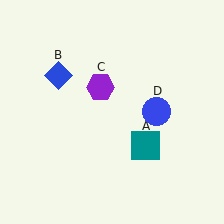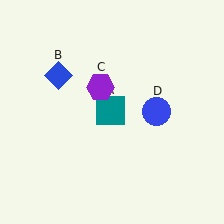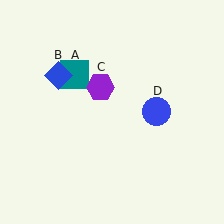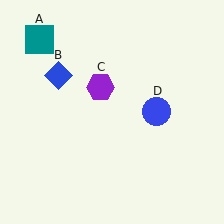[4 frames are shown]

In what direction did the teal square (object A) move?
The teal square (object A) moved up and to the left.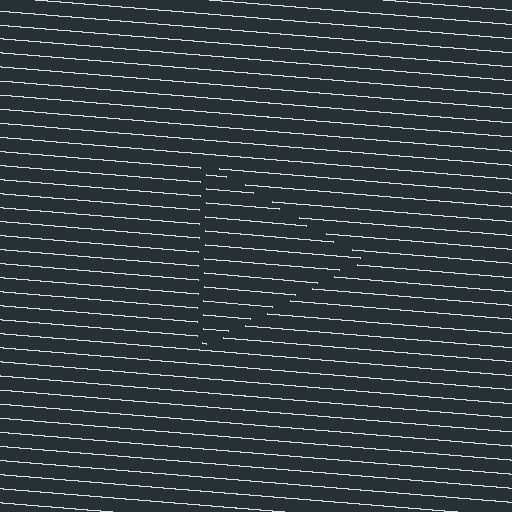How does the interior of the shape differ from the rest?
The interior of the shape contains the same grating, shifted by half a period — the contour is defined by the phase discontinuity where line-ends from the inner and outer gratings abut.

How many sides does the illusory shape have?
3 sides — the line-ends trace a triangle.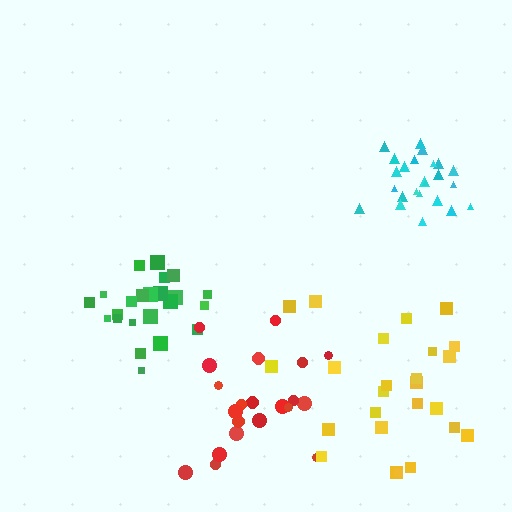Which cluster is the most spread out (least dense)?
Yellow.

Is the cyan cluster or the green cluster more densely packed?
Cyan.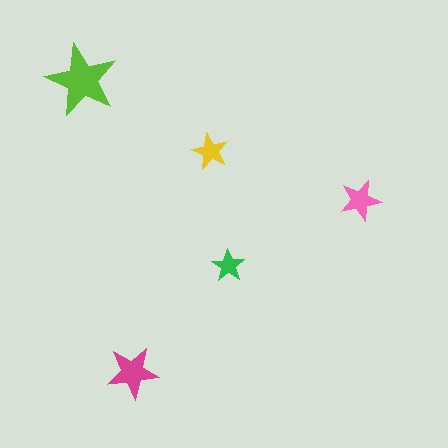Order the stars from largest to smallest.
the lime one, the magenta one, the pink one, the yellow one, the green one.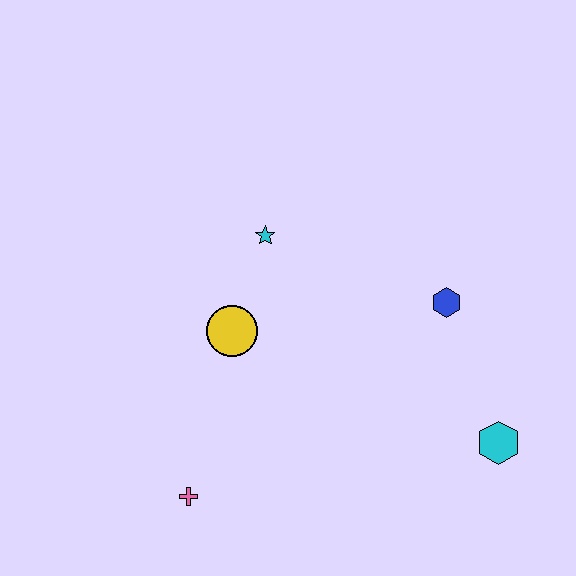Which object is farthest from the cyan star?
The cyan hexagon is farthest from the cyan star.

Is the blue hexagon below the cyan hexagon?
No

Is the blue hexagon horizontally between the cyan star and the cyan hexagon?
Yes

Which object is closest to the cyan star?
The yellow circle is closest to the cyan star.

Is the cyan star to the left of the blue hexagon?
Yes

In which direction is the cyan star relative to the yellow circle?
The cyan star is above the yellow circle.